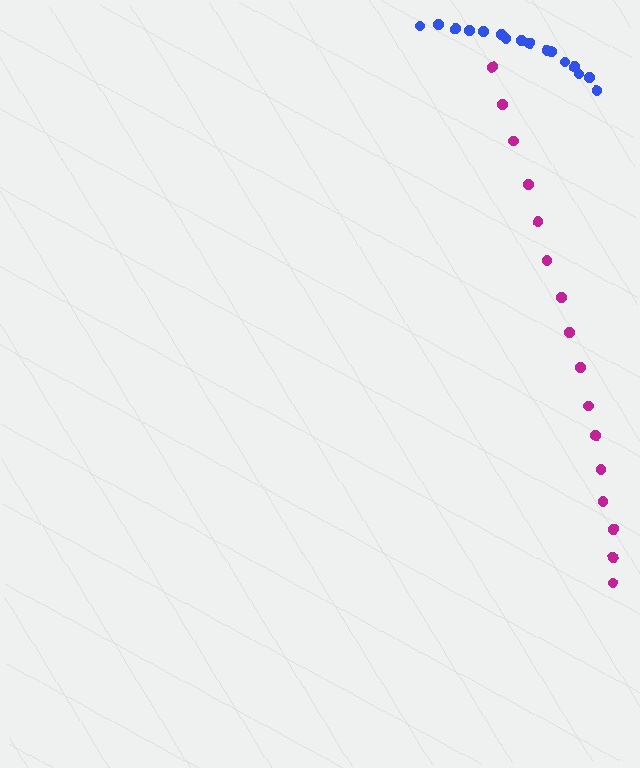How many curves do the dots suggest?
There are 2 distinct paths.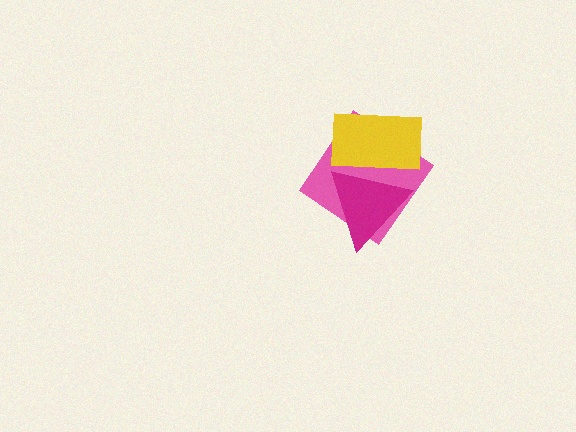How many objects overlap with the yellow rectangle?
2 objects overlap with the yellow rectangle.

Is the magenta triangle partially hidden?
Yes, it is partially covered by another shape.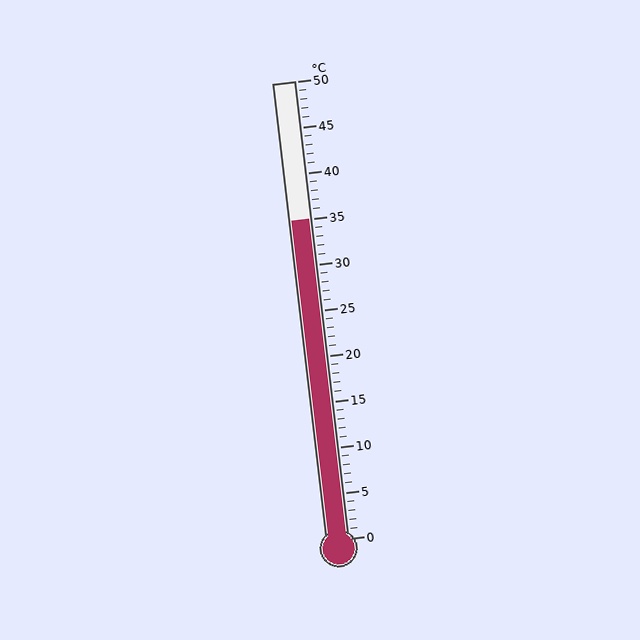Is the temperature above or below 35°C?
The temperature is at 35°C.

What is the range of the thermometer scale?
The thermometer scale ranges from 0°C to 50°C.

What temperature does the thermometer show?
The thermometer shows approximately 35°C.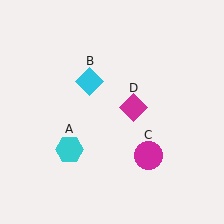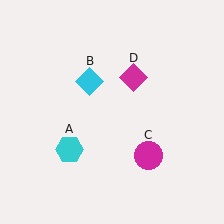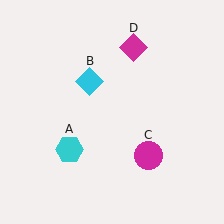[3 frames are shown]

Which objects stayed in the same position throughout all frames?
Cyan hexagon (object A) and cyan diamond (object B) and magenta circle (object C) remained stationary.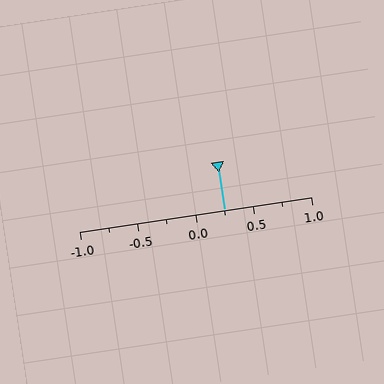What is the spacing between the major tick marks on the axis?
The major ticks are spaced 0.5 apart.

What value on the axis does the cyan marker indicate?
The marker indicates approximately 0.25.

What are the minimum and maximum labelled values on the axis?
The axis runs from -1.0 to 1.0.